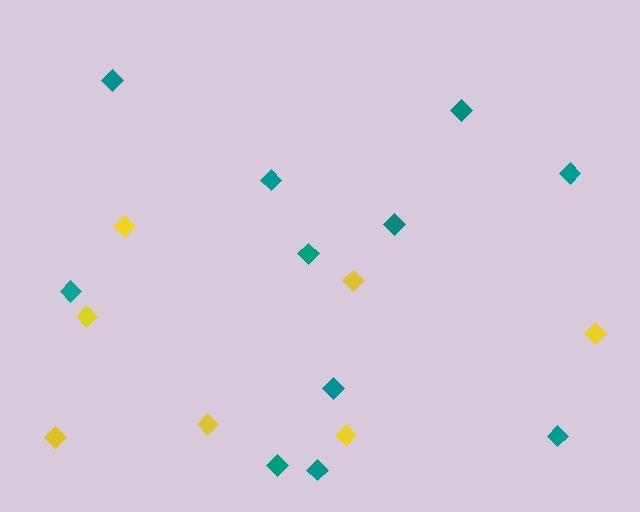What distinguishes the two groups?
There are 2 groups: one group of teal diamonds (11) and one group of yellow diamonds (7).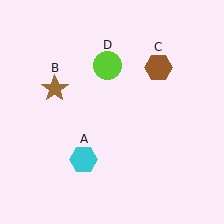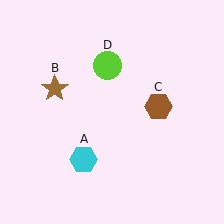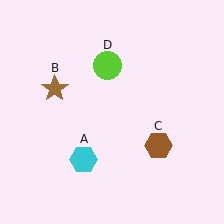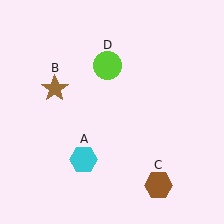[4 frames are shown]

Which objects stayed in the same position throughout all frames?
Cyan hexagon (object A) and brown star (object B) and lime circle (object D) remained stationary.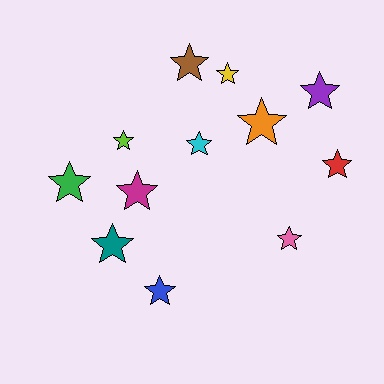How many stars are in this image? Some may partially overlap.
There are 12 stars.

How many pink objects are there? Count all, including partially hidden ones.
There is 1 pink object.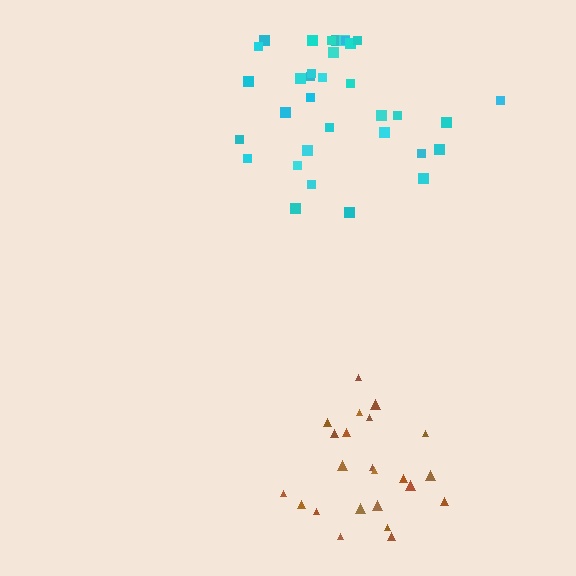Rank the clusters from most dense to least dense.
brown, cyan.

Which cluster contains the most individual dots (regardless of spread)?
Cyan (34).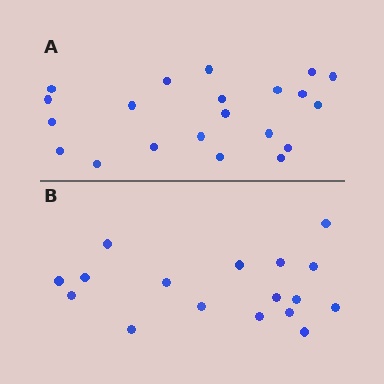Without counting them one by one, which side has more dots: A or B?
Region A (the top region) has more dots.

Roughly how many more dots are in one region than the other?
Region A has about 4 more dots than region B.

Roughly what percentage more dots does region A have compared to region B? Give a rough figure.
About 25% more.